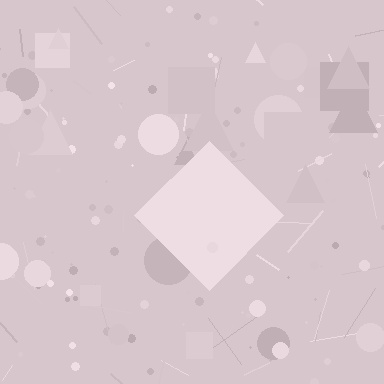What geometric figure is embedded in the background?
A diamond is embedded in the background.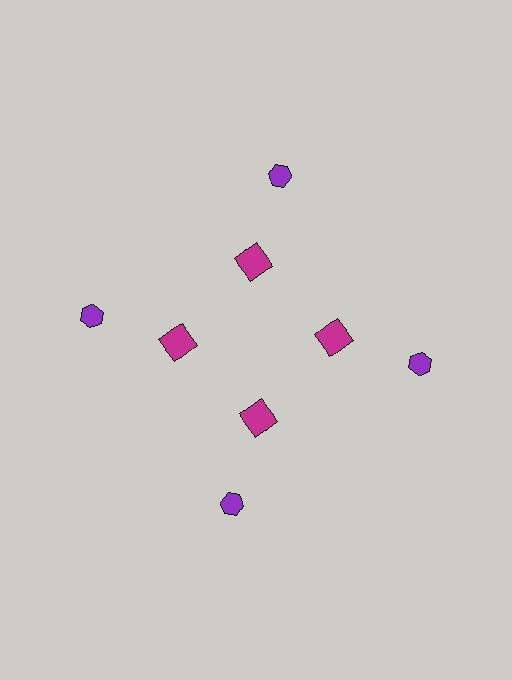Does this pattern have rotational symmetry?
Yes, this pattern has 4-fold rotational symmetry. It looks the same after rotating 90 degrees around the center.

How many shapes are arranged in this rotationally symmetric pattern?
There are 8 shapes, arranged in 4 groups of 2.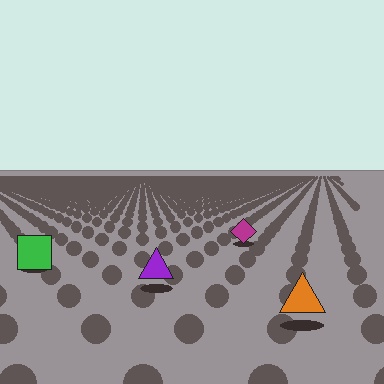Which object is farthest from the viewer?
The magenta diamond is farthest from the viewer. It appears smaller and the ground texture around it is denser.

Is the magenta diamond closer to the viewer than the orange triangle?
No. The orange triangle is closer — you can tell from the texture gradient: the ground texture is coarser near it.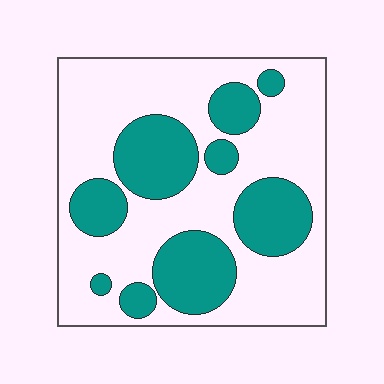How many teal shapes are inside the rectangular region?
9.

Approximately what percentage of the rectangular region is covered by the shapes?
Approximately 35%.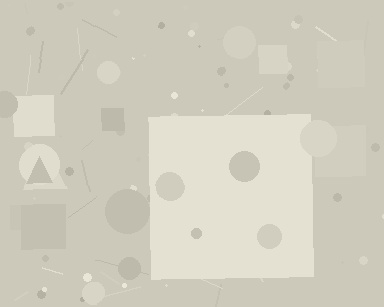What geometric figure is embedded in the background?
A square is embedded in the background.